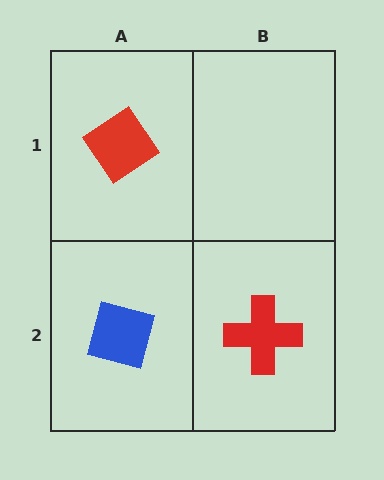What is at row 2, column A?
A blue square.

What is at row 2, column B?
A red cross.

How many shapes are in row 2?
2 shapes.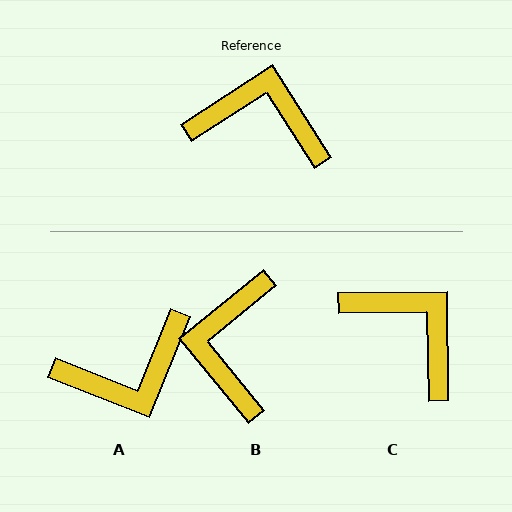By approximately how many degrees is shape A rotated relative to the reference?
Approximately 144 degrees clockwise.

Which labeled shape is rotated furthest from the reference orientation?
A, about 144 degrees away.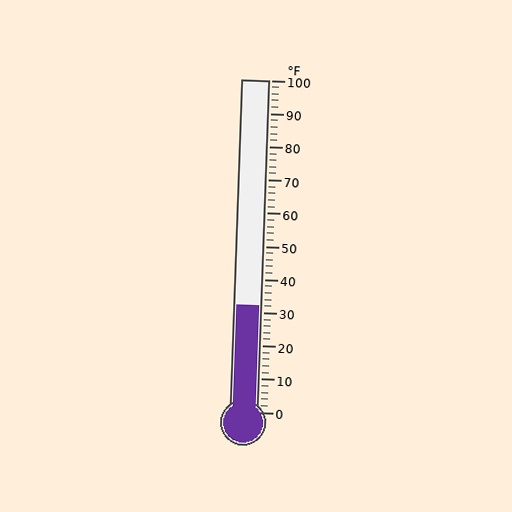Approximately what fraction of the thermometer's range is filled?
The thermometer is filled to approximately 30% of its range.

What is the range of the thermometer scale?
The thermometer scale ranges from 0°F to 100°F.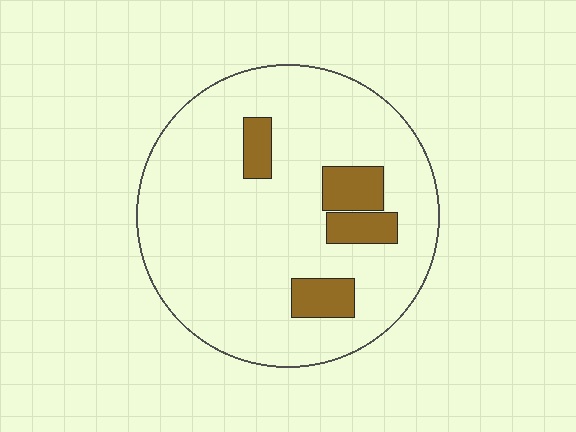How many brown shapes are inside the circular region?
4.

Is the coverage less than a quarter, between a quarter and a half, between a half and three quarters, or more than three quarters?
Less than a quarter.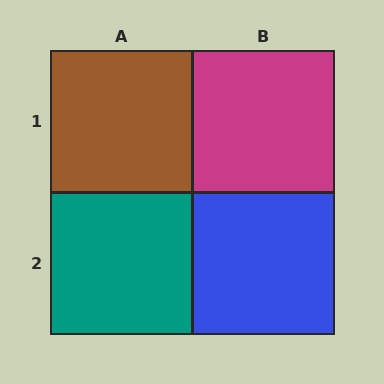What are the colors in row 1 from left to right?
Brown, magenta.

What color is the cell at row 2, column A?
Teal.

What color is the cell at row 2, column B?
Blue.